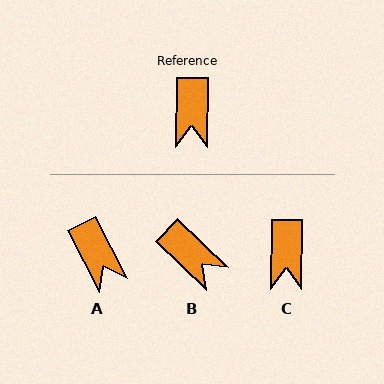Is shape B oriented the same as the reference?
No, it is off by about 47 degrees.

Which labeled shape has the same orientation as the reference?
C.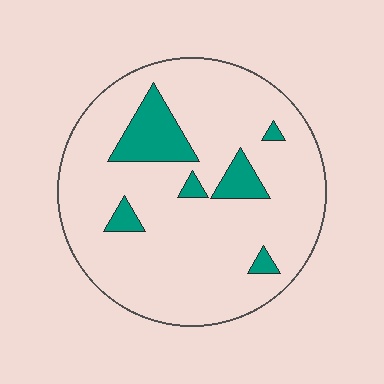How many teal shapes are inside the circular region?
6.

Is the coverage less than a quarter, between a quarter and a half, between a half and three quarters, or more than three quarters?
Less than a quarter.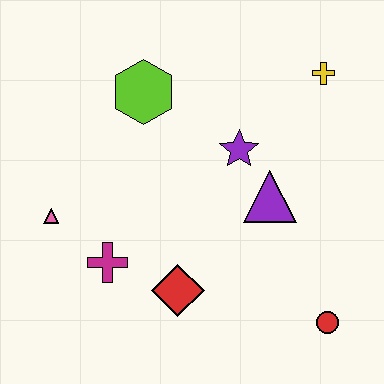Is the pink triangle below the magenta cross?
No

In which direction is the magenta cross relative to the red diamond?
The magenta cross is to the left of the red diamond.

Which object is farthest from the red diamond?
The yellow cross is farthest from the red diamond.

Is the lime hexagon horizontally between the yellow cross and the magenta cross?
Yes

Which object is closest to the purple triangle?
The purple star is closest to the purple triangle.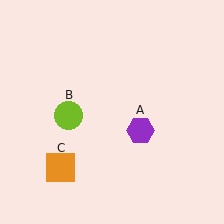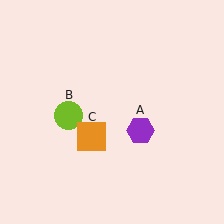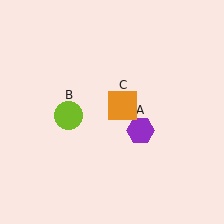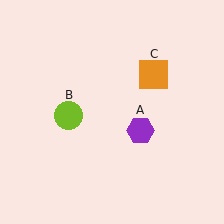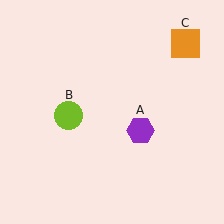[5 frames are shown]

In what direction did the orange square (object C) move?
The orange square (object C) moved up and to the right.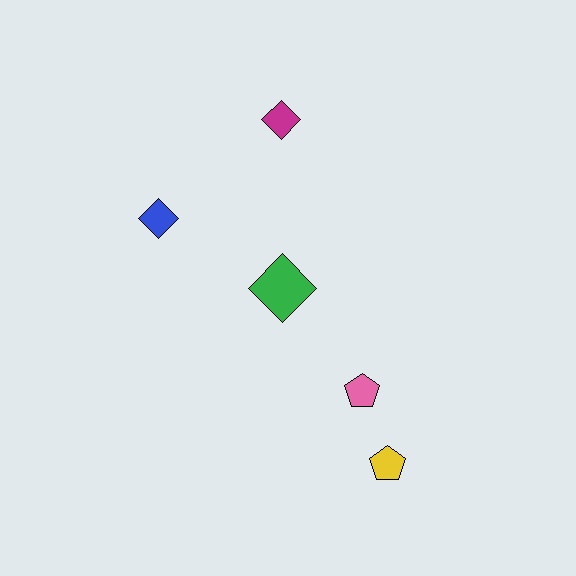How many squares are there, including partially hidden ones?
There are no squares.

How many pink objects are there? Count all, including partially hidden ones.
There is 1 pink object.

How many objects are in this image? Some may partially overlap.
There are 5 objects.